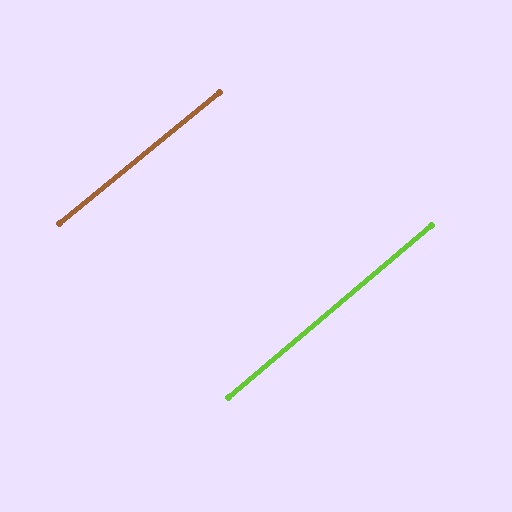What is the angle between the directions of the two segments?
Approximately 1 degree.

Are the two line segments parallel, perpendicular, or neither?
Parallel — their directions differ by only 1.0°.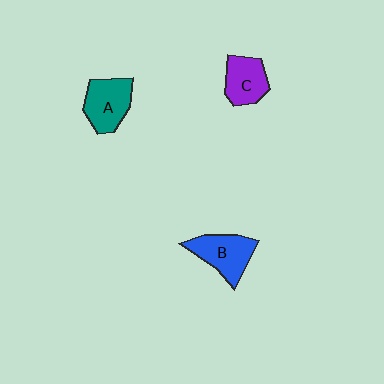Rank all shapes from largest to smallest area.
From largest to smallest: B (blue), A (teal), C (purple).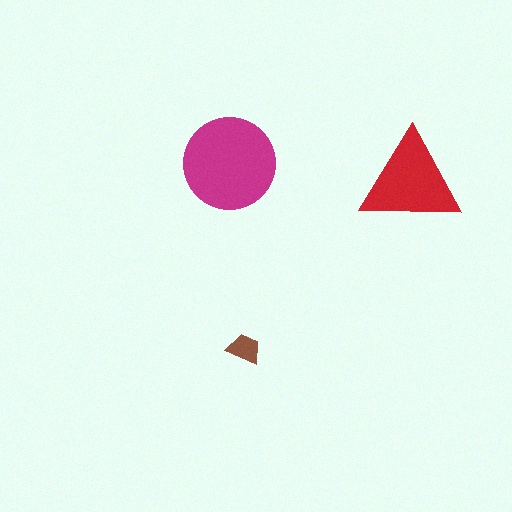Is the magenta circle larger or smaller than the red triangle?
Larger.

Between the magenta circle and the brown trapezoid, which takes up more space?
The magenta circle.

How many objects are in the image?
There are 3 objects in the image.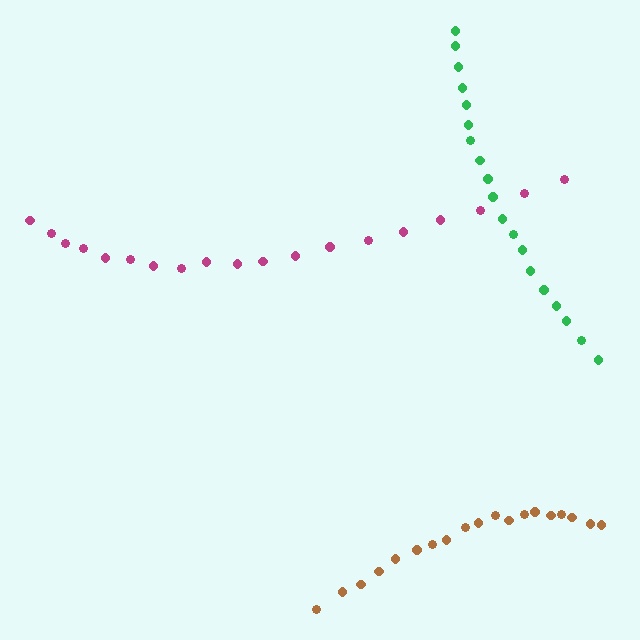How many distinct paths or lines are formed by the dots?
There are 3 distinct paths.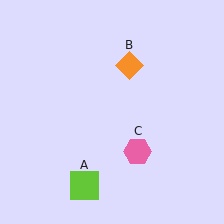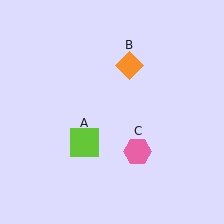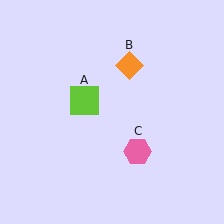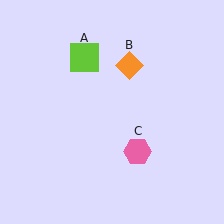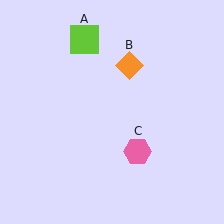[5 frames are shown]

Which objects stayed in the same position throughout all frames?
Orange diamond (object B) and pink hexagon (object C) remained stationary.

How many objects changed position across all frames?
1 object changed position: lime square (object A).